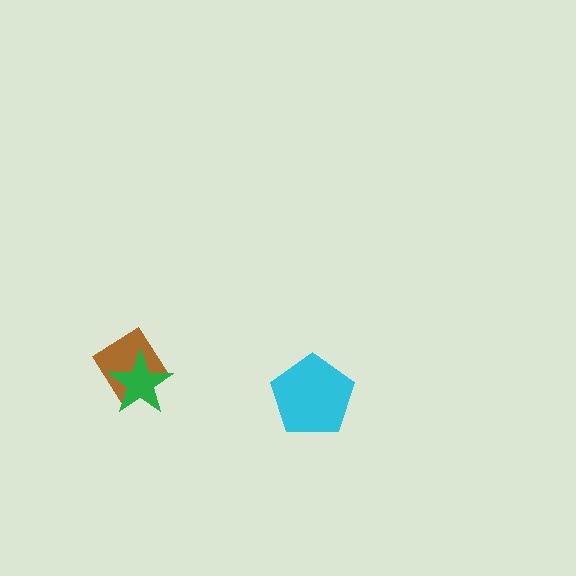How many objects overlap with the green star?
1 object overlaps with the green star.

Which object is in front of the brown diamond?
The green star is in front of the brown diamond.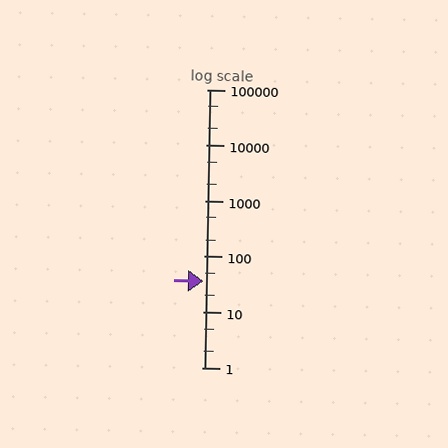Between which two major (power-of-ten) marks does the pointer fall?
The pointer is between 10 and 100.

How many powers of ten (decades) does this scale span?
The scale spans 5 decades, from 1 to 100000.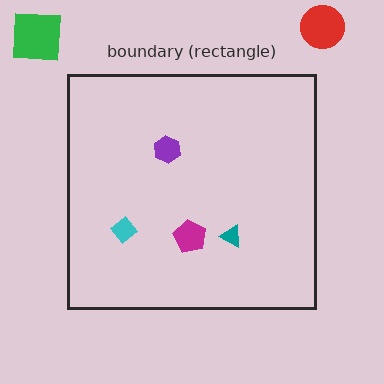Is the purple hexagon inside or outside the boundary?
Inside.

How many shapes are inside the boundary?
4 inside, 2 outside.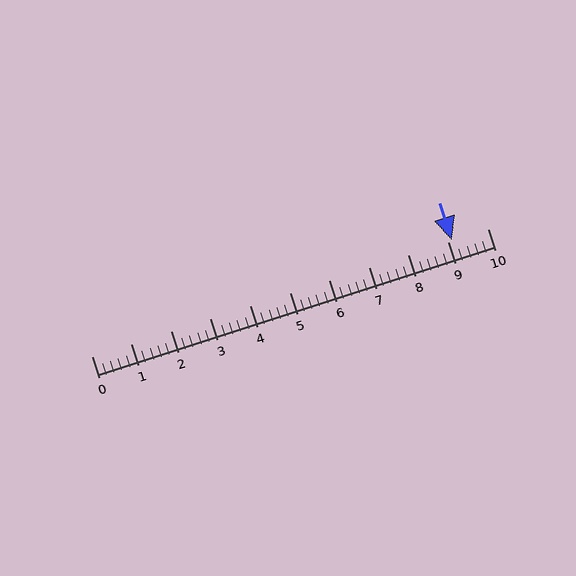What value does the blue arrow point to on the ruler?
The blue arrow points to approximately 9.1.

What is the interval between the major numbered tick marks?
The major tick marks are spaced 1 units apart.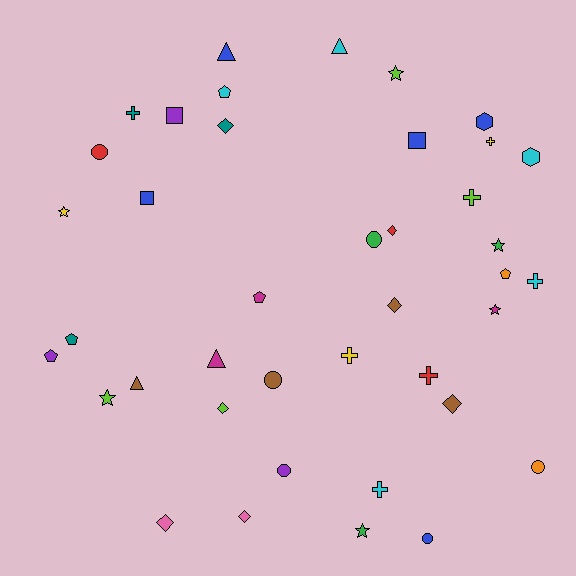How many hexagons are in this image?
There are 2 hexagons.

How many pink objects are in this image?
There are 2 pink objects.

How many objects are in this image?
There are 40 objects.